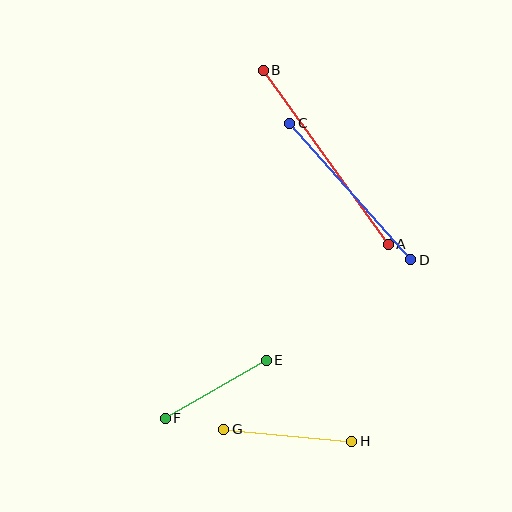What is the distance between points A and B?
The distance is approximately 214 pixels.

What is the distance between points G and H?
The distance is approximately 129 pixels.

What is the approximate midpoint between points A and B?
The midpoint is at approximately (326, 157) pixels.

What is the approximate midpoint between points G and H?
The midpoint is at approximately (288, 435) pixels.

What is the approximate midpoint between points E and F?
The midpoint is at approximately (216, 389) pixels.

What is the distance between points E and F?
The distance is approximately 116 pixels.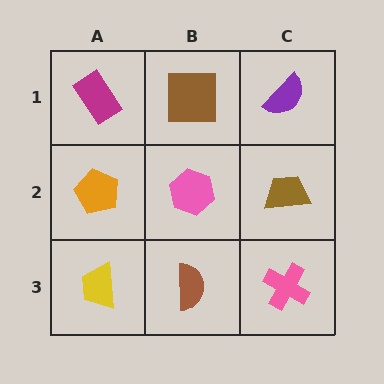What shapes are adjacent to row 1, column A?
An orange pentagon (row 2, column A), a brown square (row 1, column B).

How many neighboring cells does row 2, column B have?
4.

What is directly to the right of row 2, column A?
A pink hexagon.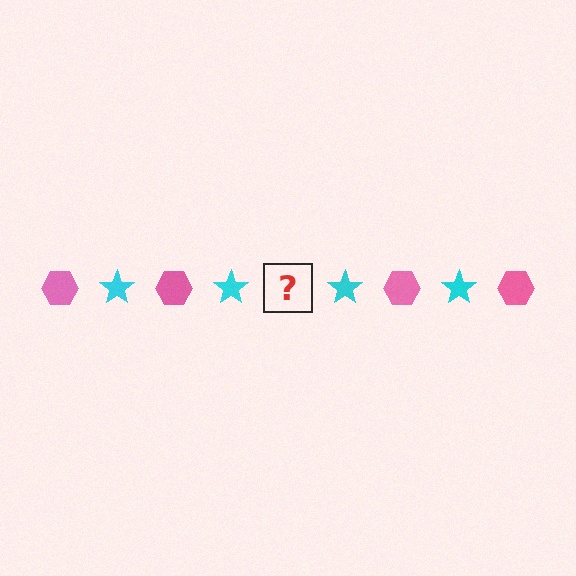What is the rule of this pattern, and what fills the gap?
The rule is that the pattern alternates between pink hexagon and cyan star. The gap should be filled with a pink hexagon.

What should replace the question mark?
The question mark should be replaced with a pink hexagon.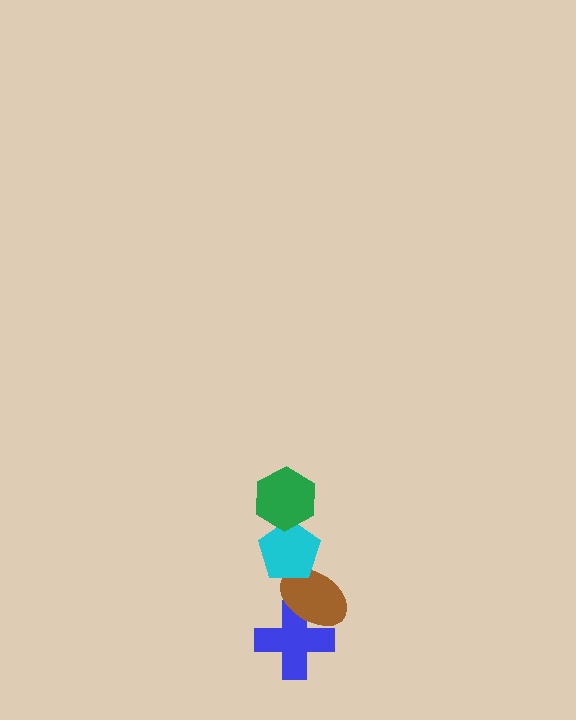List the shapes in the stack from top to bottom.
From top to bottom: the green hexagon, the cyan pentagon, the brown ellipse, the blue cross.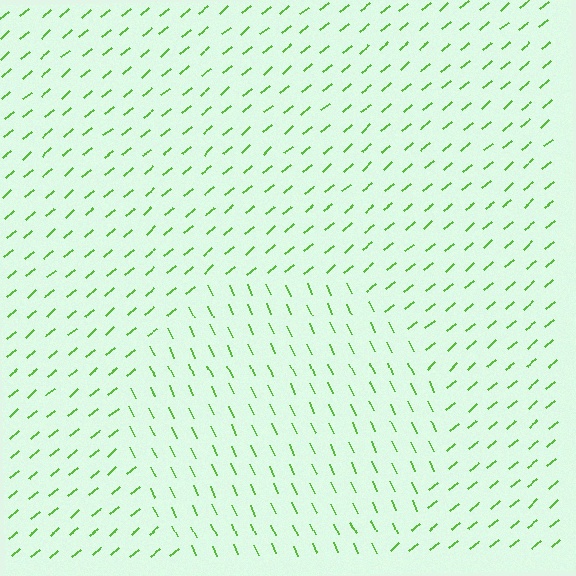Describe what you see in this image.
The image is filled with small lime line segments. A circle region in the image has lines oriented differently from the surrounding lines, creating a visible texture boundary.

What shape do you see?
I see a circle.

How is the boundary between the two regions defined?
The boundary is defined purely by a change in line orientation (approximately 75 degrees difference). All lines are the same color and thickness.